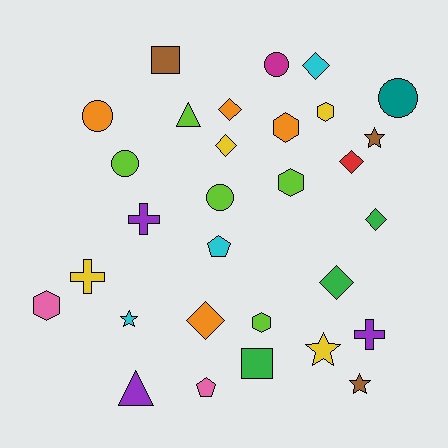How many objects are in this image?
There are 30 objects.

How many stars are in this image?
There are 4 stars.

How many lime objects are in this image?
There are 5 lime objects.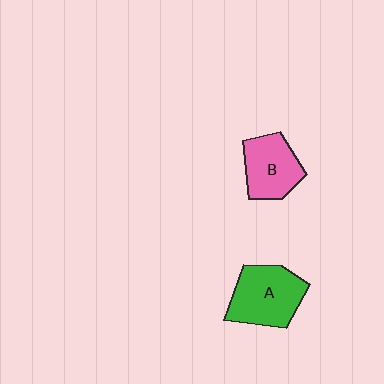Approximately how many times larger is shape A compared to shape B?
Approximately 1.2 times.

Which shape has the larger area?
Shape A (green).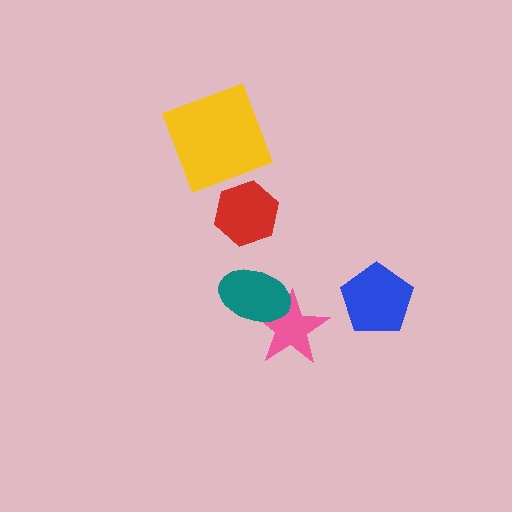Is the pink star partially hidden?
Yes, it is partially covered by another shape.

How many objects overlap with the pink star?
1 object overlaps with the pink star.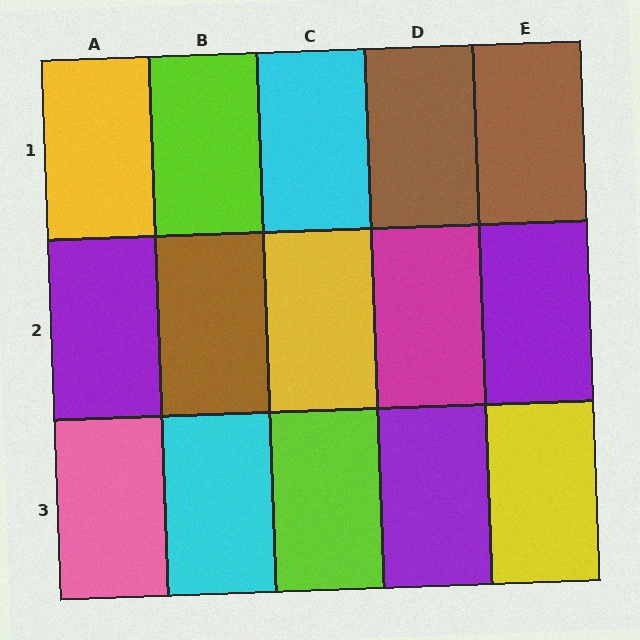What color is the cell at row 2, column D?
Magenta.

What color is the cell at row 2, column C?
Yellow.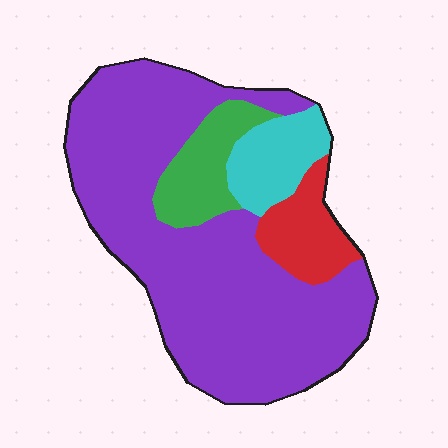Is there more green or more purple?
Purple.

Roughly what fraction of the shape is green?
Green covers around 10% of the shape.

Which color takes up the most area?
Purple, at roughly 70%.